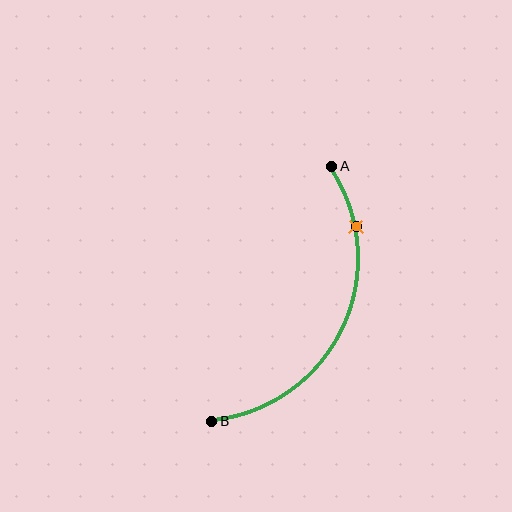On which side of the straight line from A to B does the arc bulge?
The arc bulges to the right of the straight line connecting A and B.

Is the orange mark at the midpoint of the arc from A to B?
No. The orange mark lies on the arc but is closer to endpoint A. The arc midpoint would be at the point on the curve equidistant along the arc from both A and B.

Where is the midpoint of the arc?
The arc midpoint is the point on the curve farthest from the straight line joining A and B. It sits to the right of that line.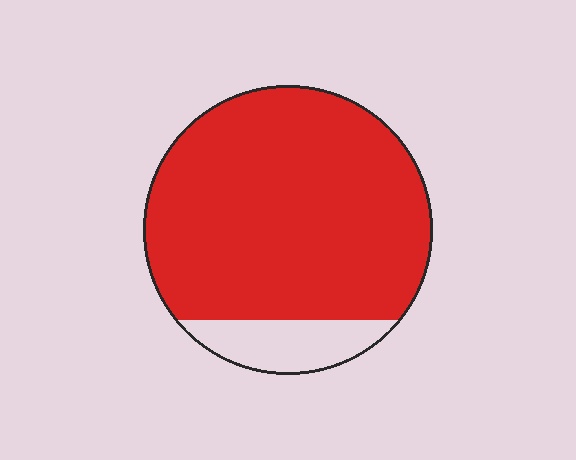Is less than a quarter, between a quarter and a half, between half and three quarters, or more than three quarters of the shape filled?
More than three quarters.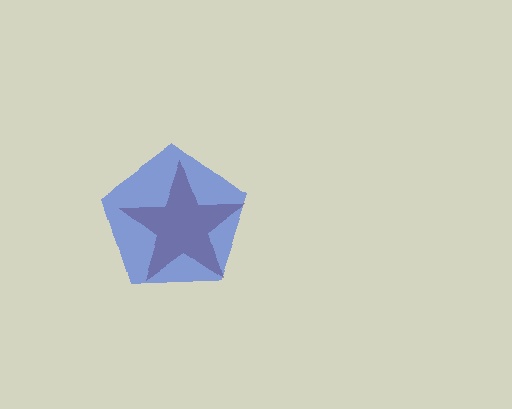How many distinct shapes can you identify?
There are 2 distinct shapes: a brown star, a blue pentagon.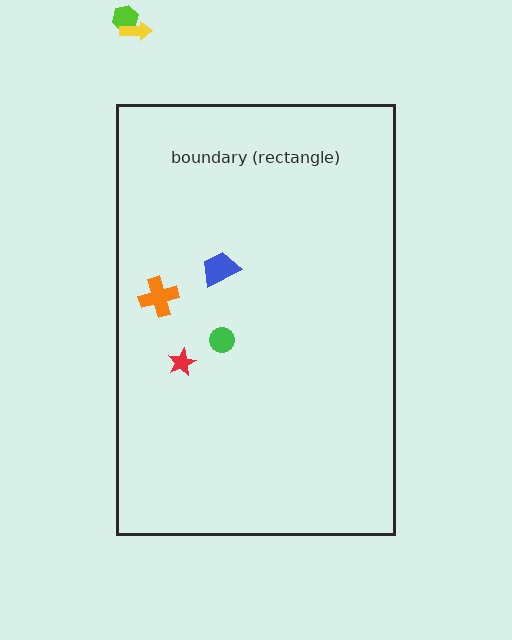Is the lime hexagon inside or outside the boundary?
Outside.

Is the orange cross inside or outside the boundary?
Inside.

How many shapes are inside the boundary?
4 inside, 2 outside.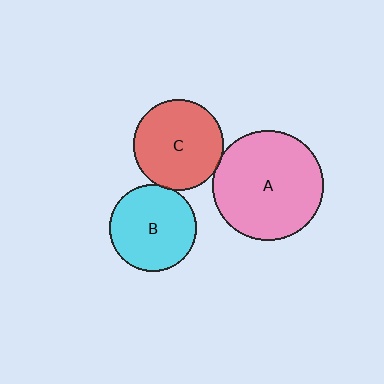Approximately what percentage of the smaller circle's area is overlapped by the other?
Approximately 5%.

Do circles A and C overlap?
Yes.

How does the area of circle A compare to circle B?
Approximately 1.6 times.